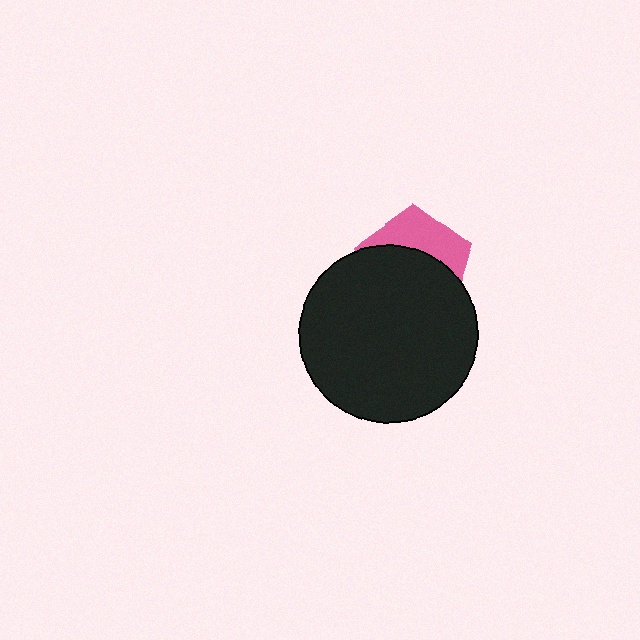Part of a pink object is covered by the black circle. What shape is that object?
It is a pentagon.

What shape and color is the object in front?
The object in front is a black circle.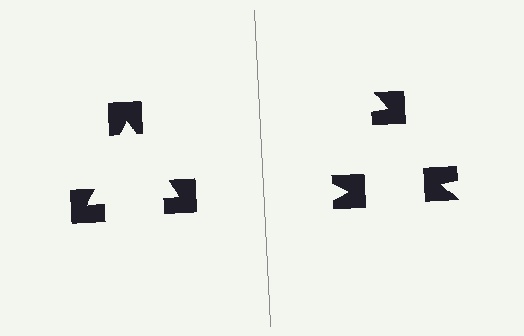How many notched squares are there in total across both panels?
6 — 3 on each side.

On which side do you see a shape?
An illusory triangle appears on the left side. On the right side the wedge cuts are rotated, so no coherent shape forms.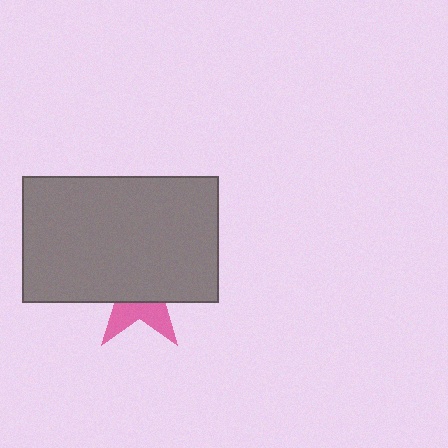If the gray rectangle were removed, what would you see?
You would see the complete pink star.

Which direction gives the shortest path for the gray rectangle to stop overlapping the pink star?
Moving up gives the shortest separation.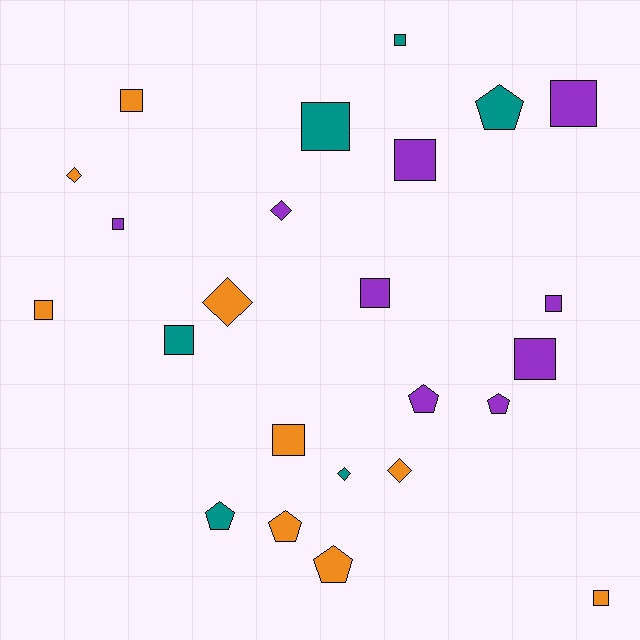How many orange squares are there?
There are 4 orange squares.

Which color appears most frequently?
Orange, with 9 objects.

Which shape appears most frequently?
Square, with 13 objects.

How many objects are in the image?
There are 24 objects.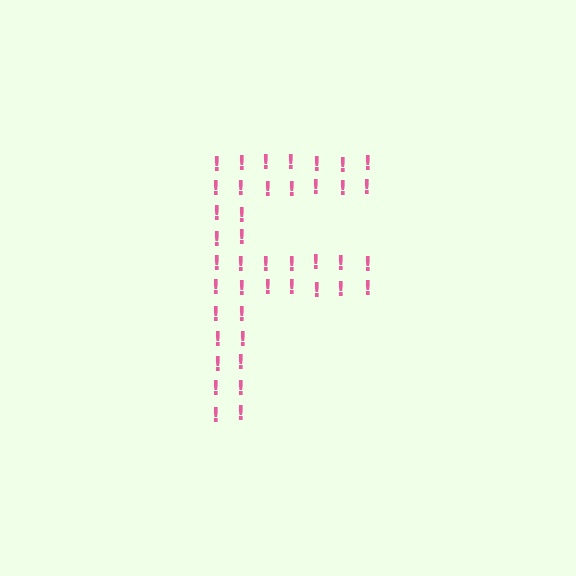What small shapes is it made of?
It is made of small exclamation marks.